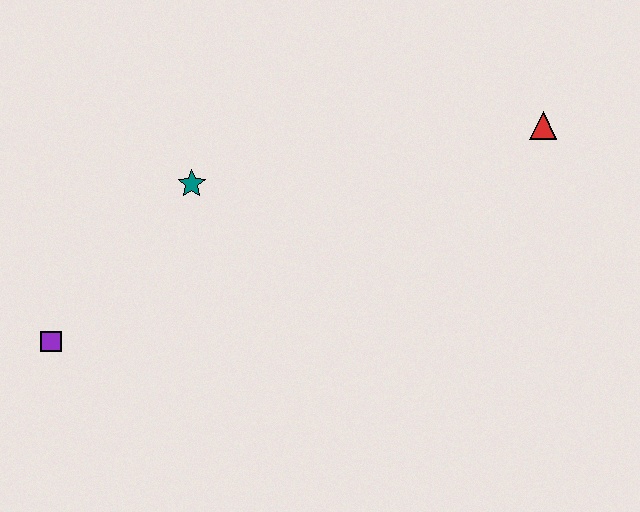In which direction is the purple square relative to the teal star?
The purple square is below the teal star.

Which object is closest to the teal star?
The purple square is closest to the teal star.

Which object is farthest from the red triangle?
The purple square is farthest from the red triangle.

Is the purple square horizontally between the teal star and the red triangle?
No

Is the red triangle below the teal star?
No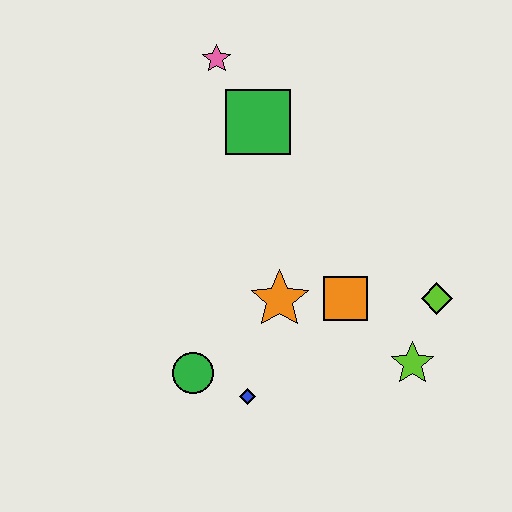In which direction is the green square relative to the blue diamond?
The green square is above the blue diamond.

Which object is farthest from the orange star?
The pink star is farthest from the orange star.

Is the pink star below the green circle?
No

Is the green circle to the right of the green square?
No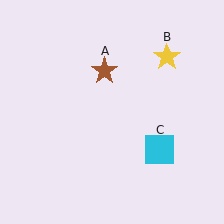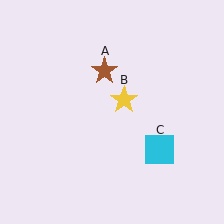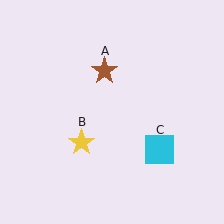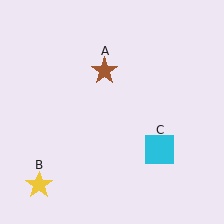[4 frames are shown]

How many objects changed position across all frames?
1 object changed position: yellow star (object B).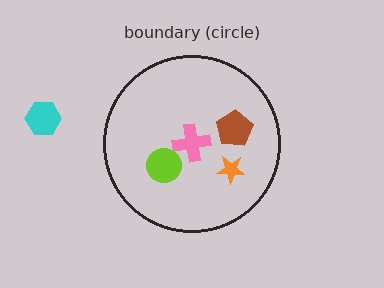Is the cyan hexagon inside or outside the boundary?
Outside.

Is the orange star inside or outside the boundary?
Inside.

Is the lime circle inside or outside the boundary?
Inside.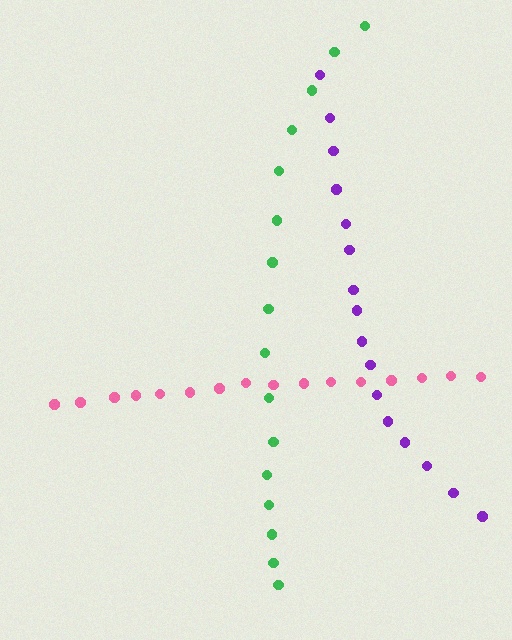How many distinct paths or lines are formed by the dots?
There are 3 distinct paths.